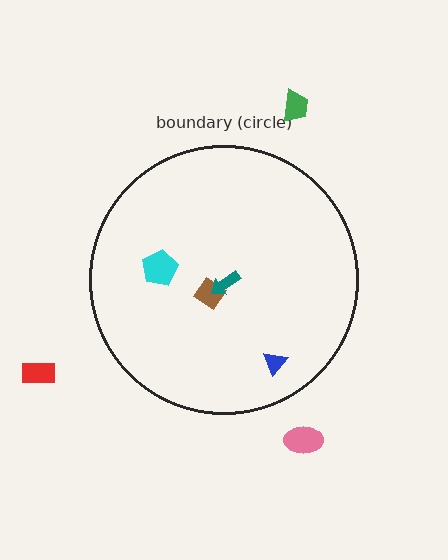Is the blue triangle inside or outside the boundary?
Inside.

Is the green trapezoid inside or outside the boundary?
Outside.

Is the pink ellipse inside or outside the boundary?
Outside.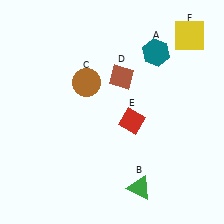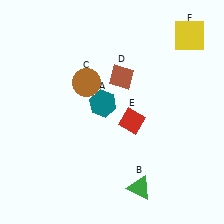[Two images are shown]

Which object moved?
The teal hexagon (A) moved left.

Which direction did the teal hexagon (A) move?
The teal hexagon (A) moved left.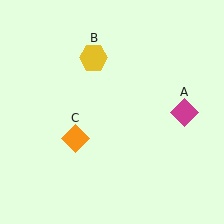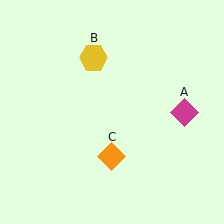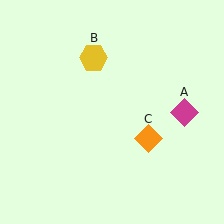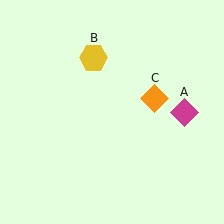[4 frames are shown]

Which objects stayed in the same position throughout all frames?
Magenta diamond (object A) and yellow hexagon (object B) remained stationary.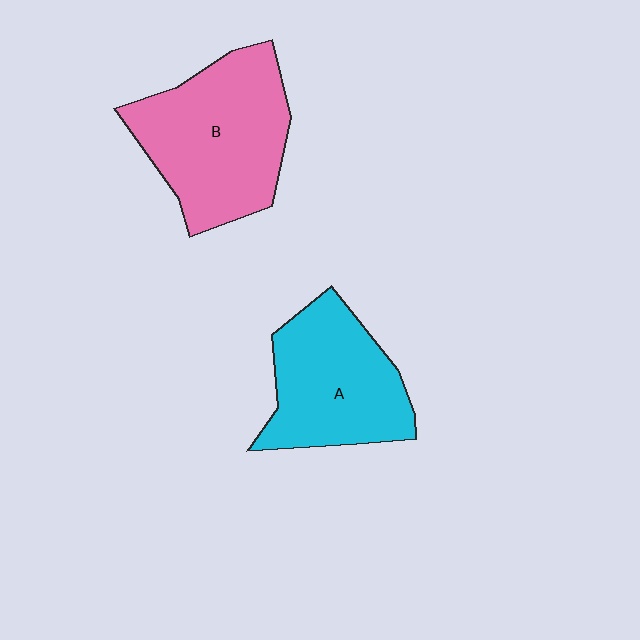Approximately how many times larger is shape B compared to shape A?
Approximately 1.2 times.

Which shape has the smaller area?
Shape A (cyan).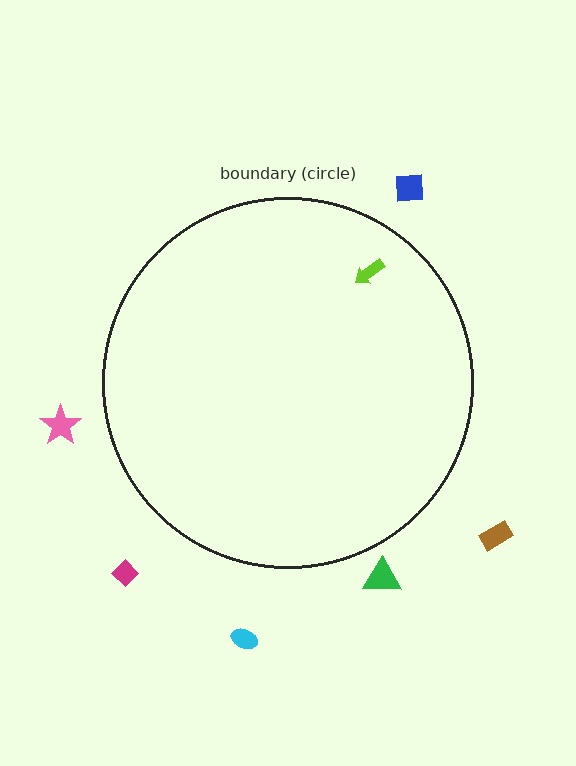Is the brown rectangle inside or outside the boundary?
Outside.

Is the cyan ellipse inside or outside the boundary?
Outside.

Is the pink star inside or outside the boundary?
Outside.